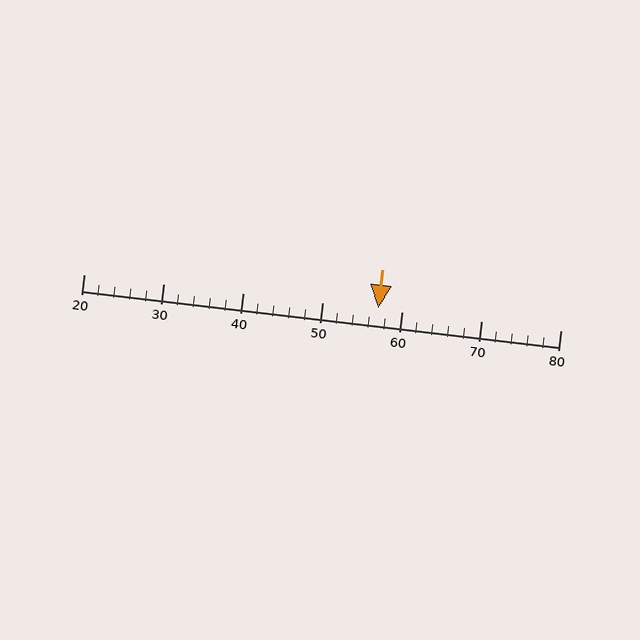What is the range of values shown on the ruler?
The ruler shows values from 20 to 80.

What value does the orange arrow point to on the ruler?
The orange arrow points to approximately 57.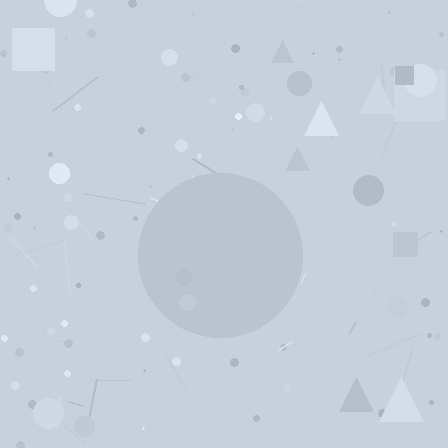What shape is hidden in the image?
A circle is hidden in the image.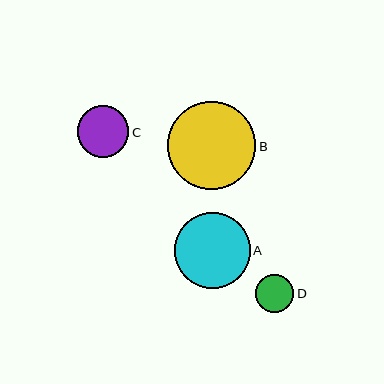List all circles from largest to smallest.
From largest to smallest: B, A, C, D.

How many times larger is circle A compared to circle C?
Circle A is approximately 1.5 times the size of circle C.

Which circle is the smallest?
Circle D is the smallest with a size of approximately 38 pixels.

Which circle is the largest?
Circle B is the largest with a size of approximately 88 pixels.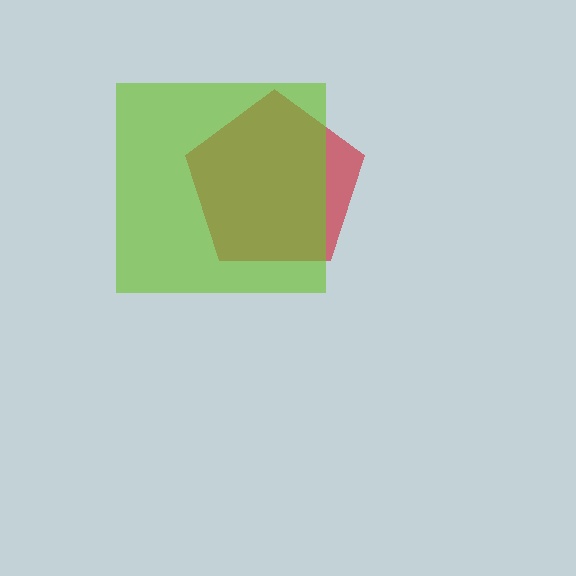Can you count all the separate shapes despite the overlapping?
Yes, there are 2 separate shapes.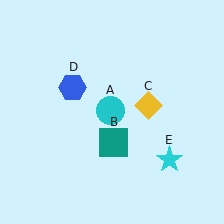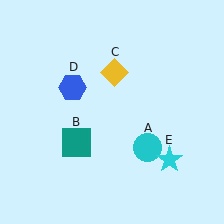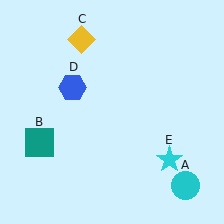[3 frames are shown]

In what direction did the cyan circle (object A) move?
The cyan circle (object A) moved down and to the right.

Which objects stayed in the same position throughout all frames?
Blue hexagon (object D) and cyan star (object E) remained stationary.